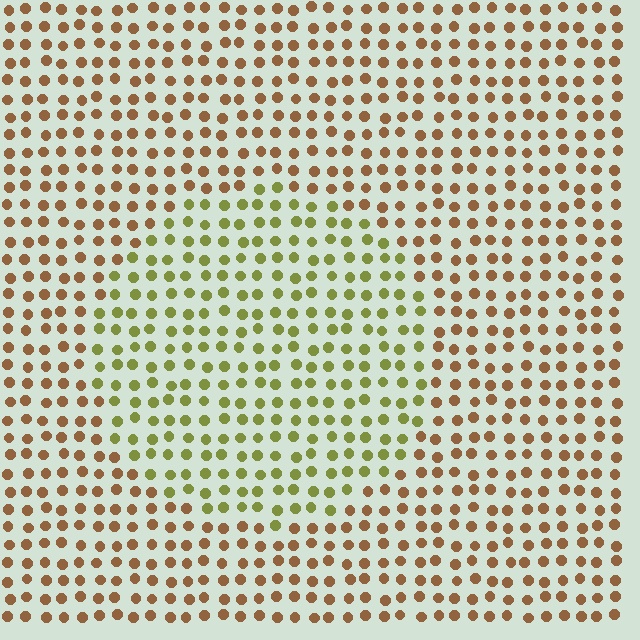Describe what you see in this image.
The image is filled with small brown elements in a uniform arrangement. A circle-shaped region is visible where the elements are tinted to a slightly different hue, forming a subtle color boundary.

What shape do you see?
I see a circle.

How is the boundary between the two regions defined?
The boundary is defined purely by a slight shift in hue (about 48 degrees). Spacing, size, and orientation are identical on both sides.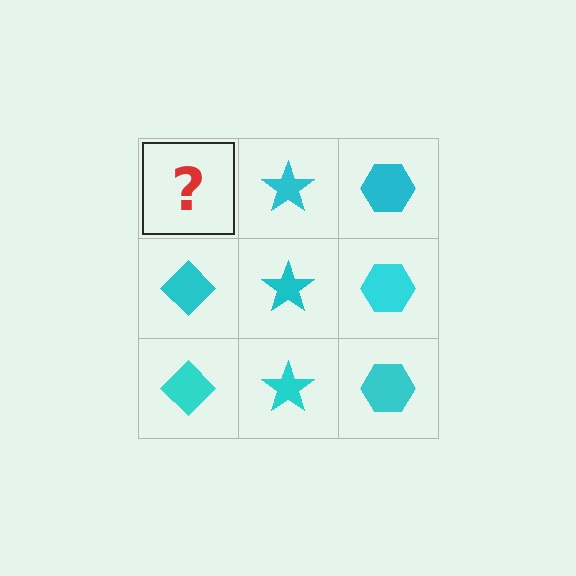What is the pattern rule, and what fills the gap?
The rule is that each column has a consistent shape. The gap should be filled with a cyan diamond.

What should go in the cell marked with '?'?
The missing cell should contain a cyan diamond.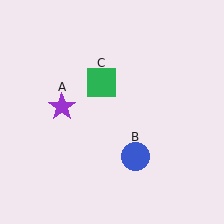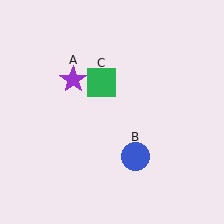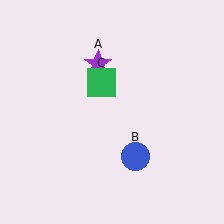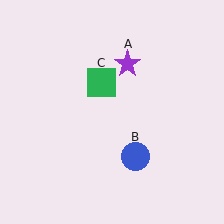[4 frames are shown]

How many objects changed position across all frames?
1 object changed position: purple star (object A).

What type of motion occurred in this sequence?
The purple star (object A) rotated clockwise around the center of the scene.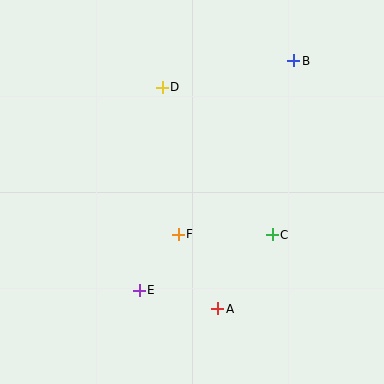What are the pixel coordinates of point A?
Point A is at (218, 309).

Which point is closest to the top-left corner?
Point D is closest to the top-left corner.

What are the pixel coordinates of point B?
Point B is at (294, 61).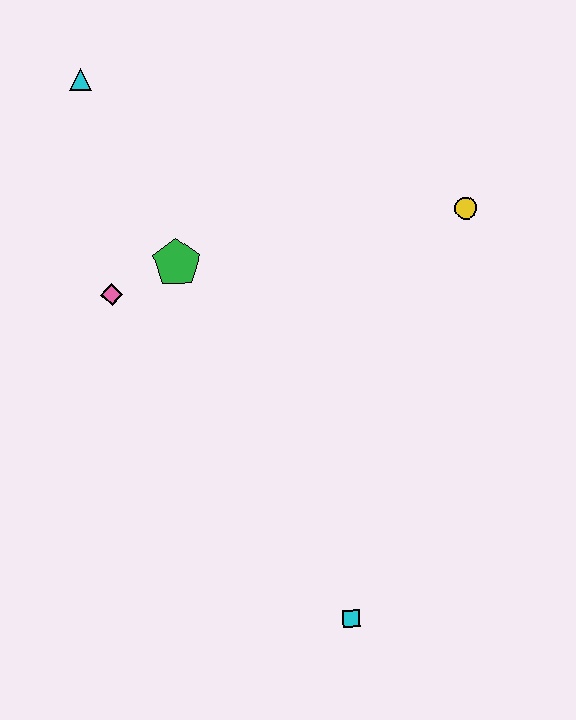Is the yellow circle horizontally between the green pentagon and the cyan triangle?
No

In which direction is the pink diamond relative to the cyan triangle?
The pink diamond is below the cyan triangle.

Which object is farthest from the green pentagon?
The cyan square is farthest from the green pentagon.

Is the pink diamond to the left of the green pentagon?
Yes